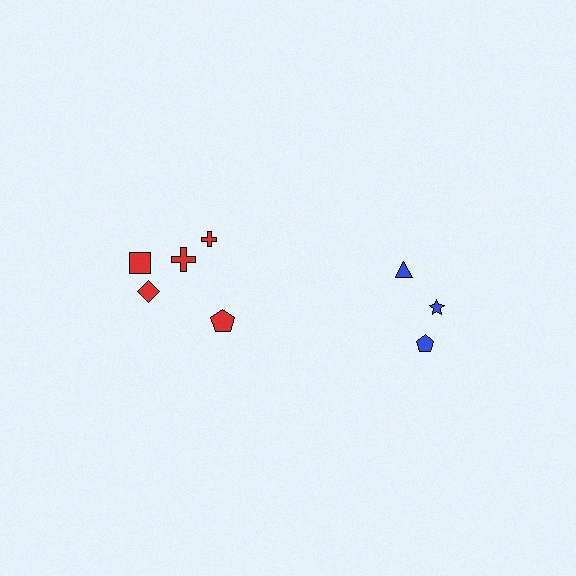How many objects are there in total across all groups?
There are 8 objects.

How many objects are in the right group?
There are 3 objects.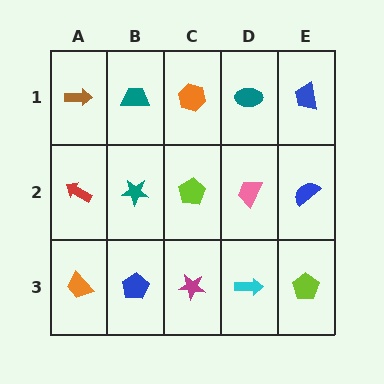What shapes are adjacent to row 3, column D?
A pink trapezoid (row 2, column D), a magenta star (row 3, column C), a lime pentagon (row 3, column E).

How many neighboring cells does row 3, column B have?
3.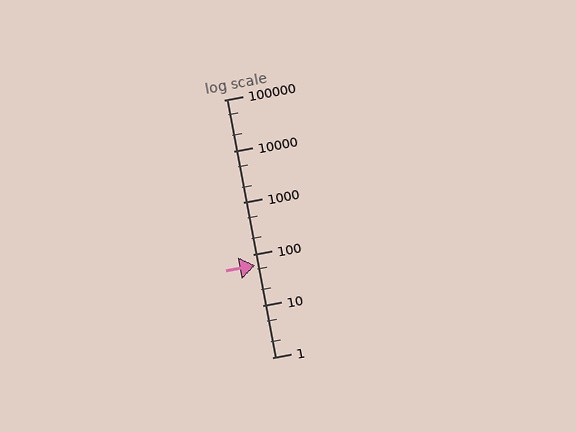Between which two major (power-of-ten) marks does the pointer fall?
The pointer is between 10 and 100.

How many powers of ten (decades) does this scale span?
The scale spans 5 decades, from 1 to 100000.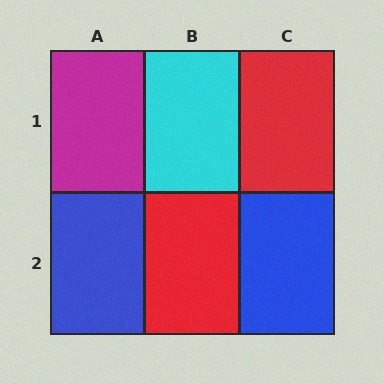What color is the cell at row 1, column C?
Red.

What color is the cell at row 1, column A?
Magenta.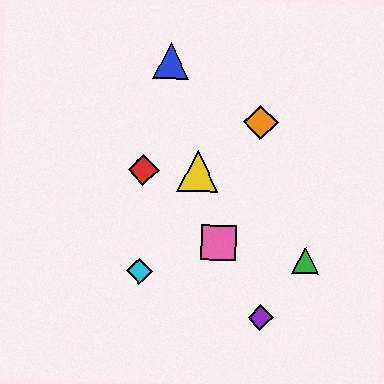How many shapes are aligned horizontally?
2 shapes (the red diamond, the yellow triangle) are aligned horizontally.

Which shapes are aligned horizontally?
The red diamond, the yellow triangle are aligned horizontally.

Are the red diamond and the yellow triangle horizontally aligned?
Yes, both are at y≈170.